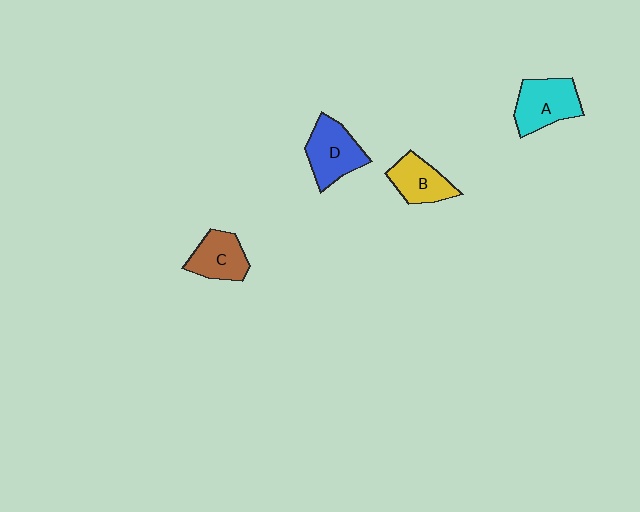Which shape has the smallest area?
Shape B (yellow).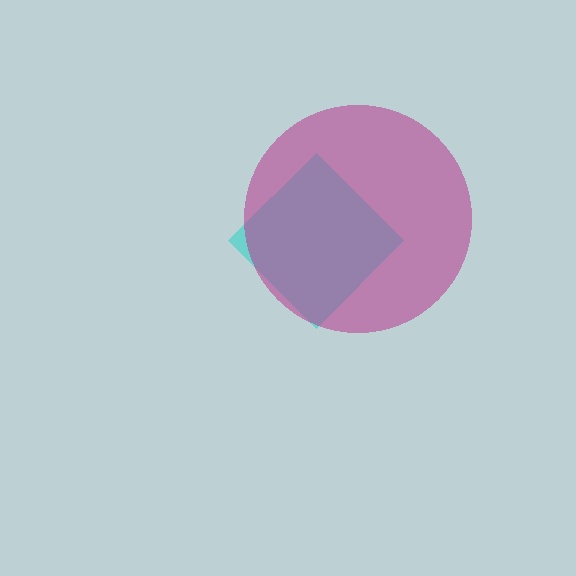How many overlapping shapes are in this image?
There are 2 overlapping shapes in the image.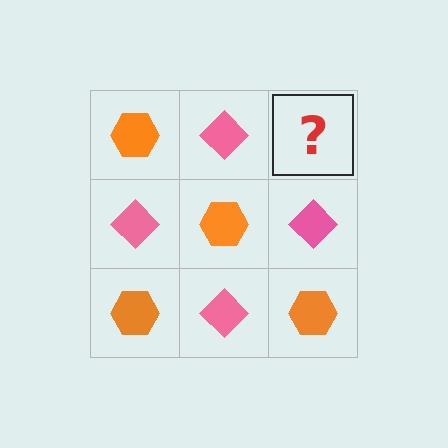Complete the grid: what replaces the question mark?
The question mark should be replaced with an orange hexagon.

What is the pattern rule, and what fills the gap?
The rule is that it alternates orange hexagon and pink diamond in a checkerboard pattern. The gap should be filled with an orange hexagon.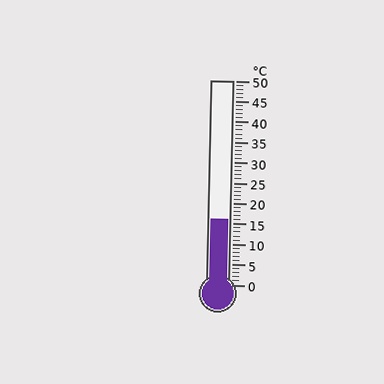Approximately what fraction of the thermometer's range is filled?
The thermometer is filled to approximately 30% of its range.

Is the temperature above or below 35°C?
The temperature is below 35°C.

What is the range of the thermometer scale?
The thermometer scale ranges from 0°C to 50°C.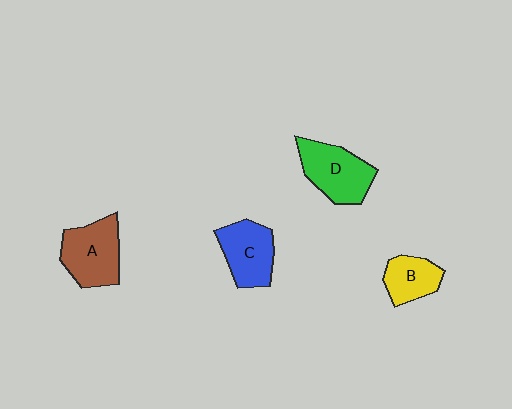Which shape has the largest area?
Shape D (green).